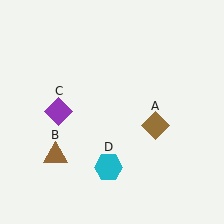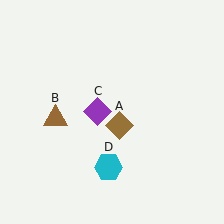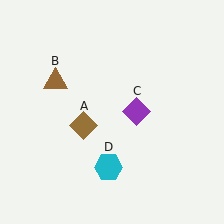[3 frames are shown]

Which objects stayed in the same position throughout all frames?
Cyan hexagon (object D) remained stationary.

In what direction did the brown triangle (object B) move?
The brown triangle (object B) moved up.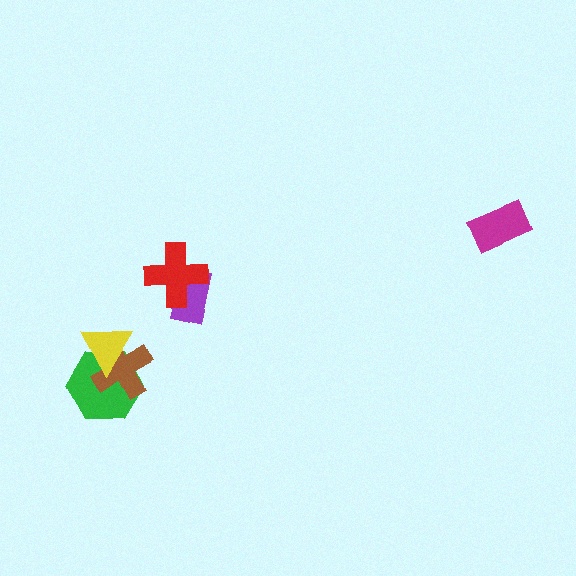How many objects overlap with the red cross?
1 object overlaps with the red cross.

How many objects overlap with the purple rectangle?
1 object overlaps with the purple rectangle.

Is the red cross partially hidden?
No, no other shape covers it.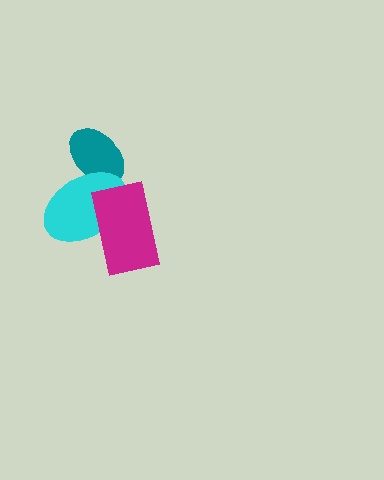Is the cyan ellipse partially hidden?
Yes, it is partially covered by another shape.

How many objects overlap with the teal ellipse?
1 object overlaps with the teal ellipse.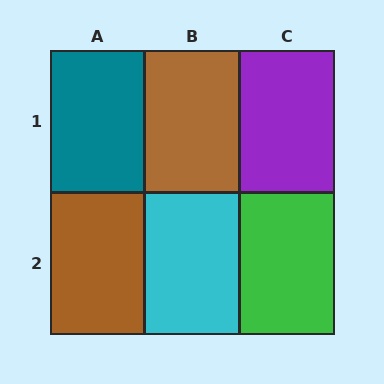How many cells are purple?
1 cell is purple.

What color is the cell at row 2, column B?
Cyan.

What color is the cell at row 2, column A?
Brown.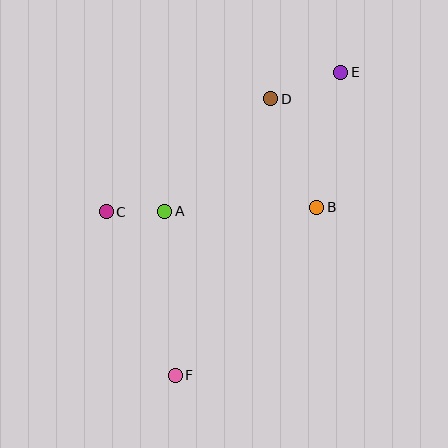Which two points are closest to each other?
Points A and C are closest to each other.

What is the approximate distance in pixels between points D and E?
The distance between D and E is approximately 75 pixels.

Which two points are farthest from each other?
Points E and F are farthest from each other.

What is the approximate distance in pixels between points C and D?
The distance between C and D is approximately 199 pixels.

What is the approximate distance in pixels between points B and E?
The distance between B and E is approximately 137 pixels.